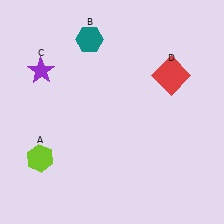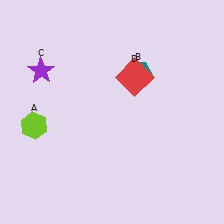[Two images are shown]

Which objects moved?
The objects that moved are: the lime hexagon (A), the teal hexagon (B), the red square (D).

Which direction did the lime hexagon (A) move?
The lime hexagon (A) moved up.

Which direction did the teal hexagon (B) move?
The teal hexagon (B) moved right.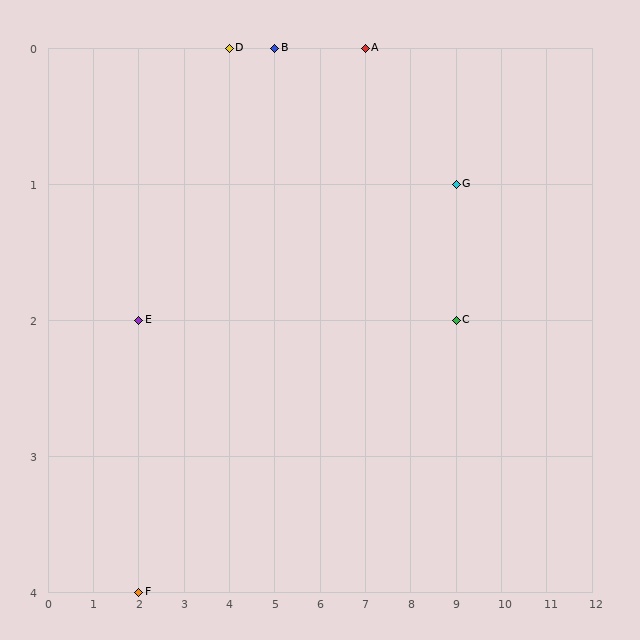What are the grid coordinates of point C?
Point C is at grid coordinates (9, 2).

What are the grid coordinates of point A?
Point A is at grid coordinates (7, 0).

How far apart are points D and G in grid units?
Points D and G are 5 columns and 1 row apart (about 5.1 grid units diagonally).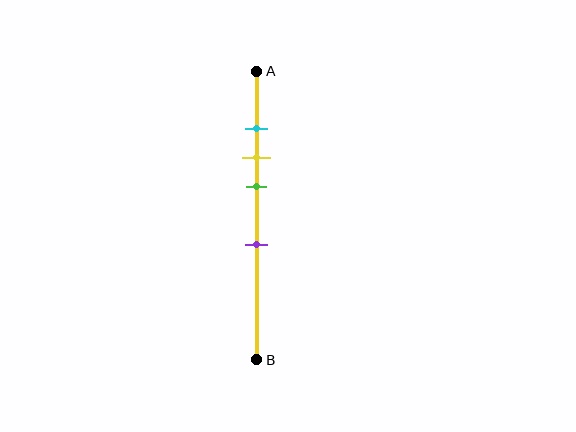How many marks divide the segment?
There are 4 marks dividing the segment.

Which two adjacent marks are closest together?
The cyan and yellow marks are the closest adjacent pair.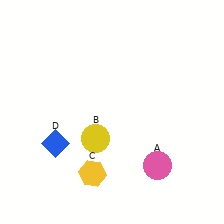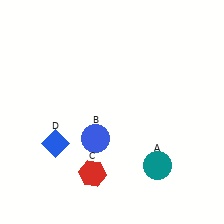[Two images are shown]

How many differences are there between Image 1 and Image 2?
There are 3 differences between the two images.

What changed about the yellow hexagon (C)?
In Image 1, C is yellow. In Image 2, it changed to red.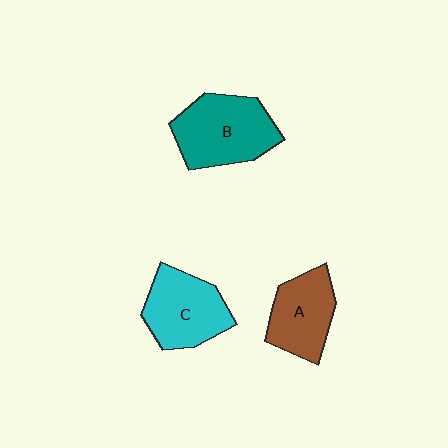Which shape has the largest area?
Shape B (teal).